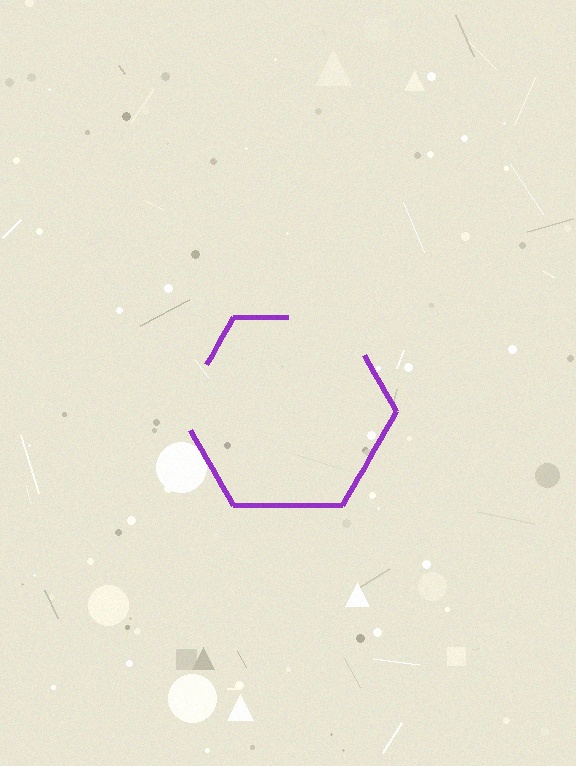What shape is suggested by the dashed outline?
The dashed outline suggests a hexagon.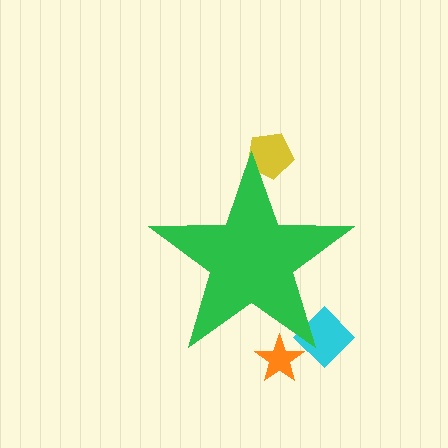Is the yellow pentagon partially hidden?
Yes, the yellow pentagon is partially hidden behind the green star.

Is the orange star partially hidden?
Yes, the orange star is partially hidden behind the green star.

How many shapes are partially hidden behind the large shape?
3 shapes are partially hidden.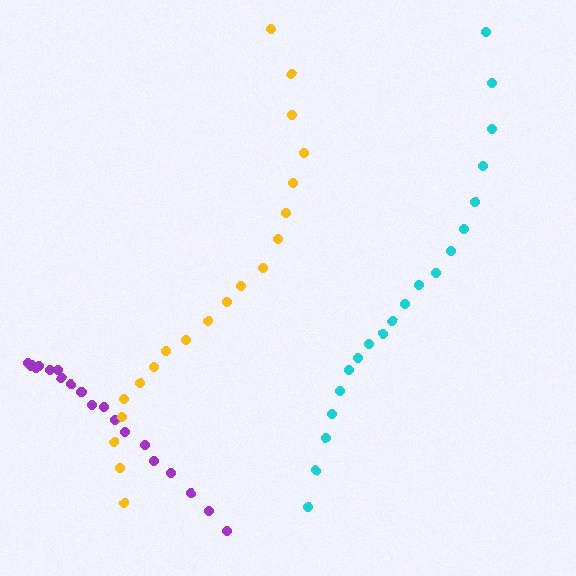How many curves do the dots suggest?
There are 3 distinct paths.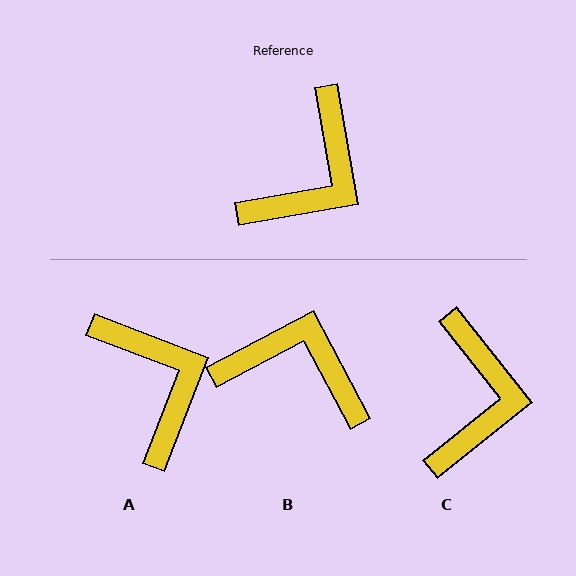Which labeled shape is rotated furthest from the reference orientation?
B, about 108 degrees away.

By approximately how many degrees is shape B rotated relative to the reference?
Approximately 108 degrees counter-clockwise.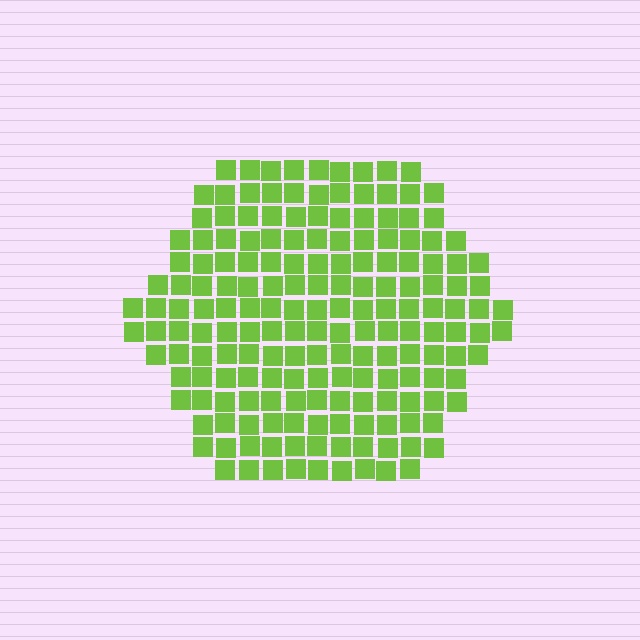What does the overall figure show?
The overall figure shows a hexagon.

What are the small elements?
The small elements are squares.